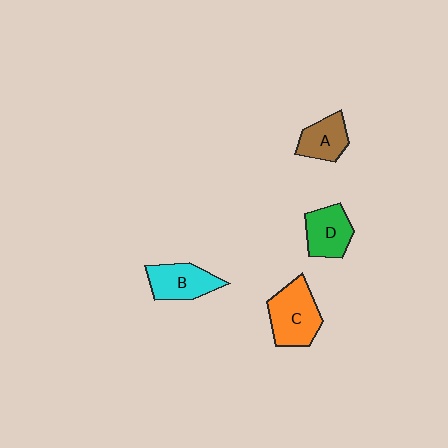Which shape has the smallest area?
Shape A (brown).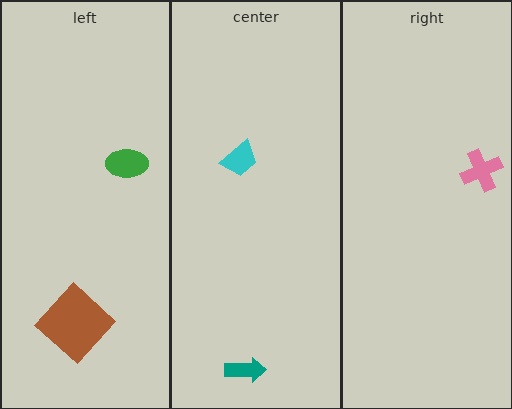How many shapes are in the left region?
2.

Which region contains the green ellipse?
The left region.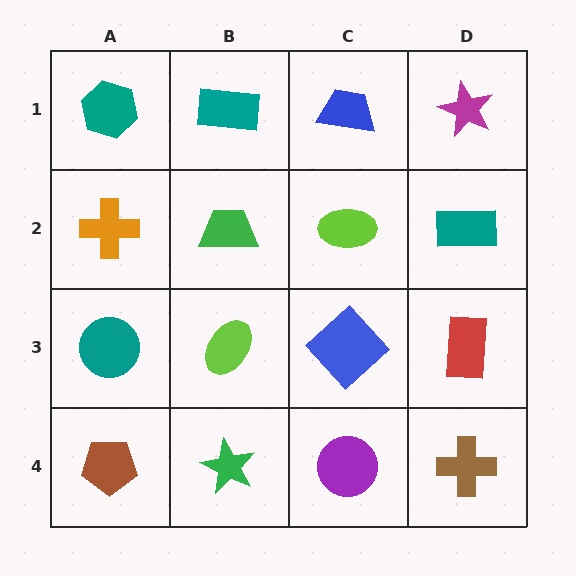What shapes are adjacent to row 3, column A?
An orange cross (row 2, column A), a brown pentagon (row 4, column A), a lime ellipse (row 3, column B).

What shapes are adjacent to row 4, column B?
A lime ellipse (row 3, column B), a brown pentagon (row 4, column A), a purple circle (row 4, column C).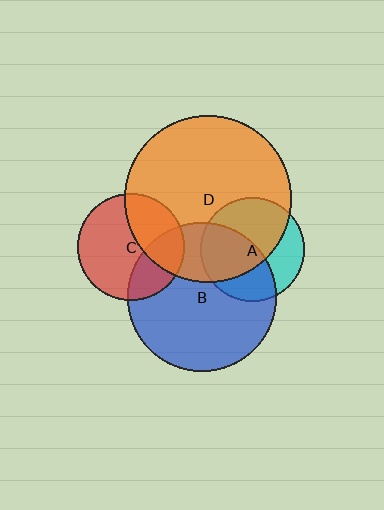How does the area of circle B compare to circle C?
Approximately 1.9 times.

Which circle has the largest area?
Circle D (orange).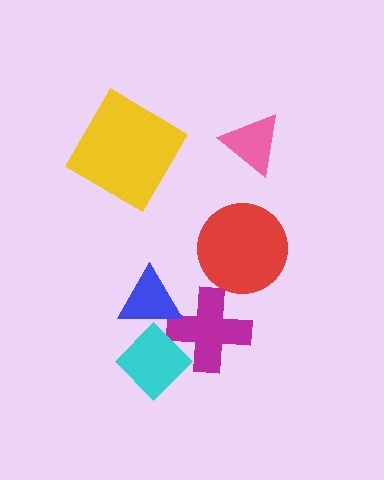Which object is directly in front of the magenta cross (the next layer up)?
The blue triangle is directly in front of the magenta cross.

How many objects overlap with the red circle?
0 objects overlap with the red circle.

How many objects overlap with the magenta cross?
2 objects overlap with the magenta cross.